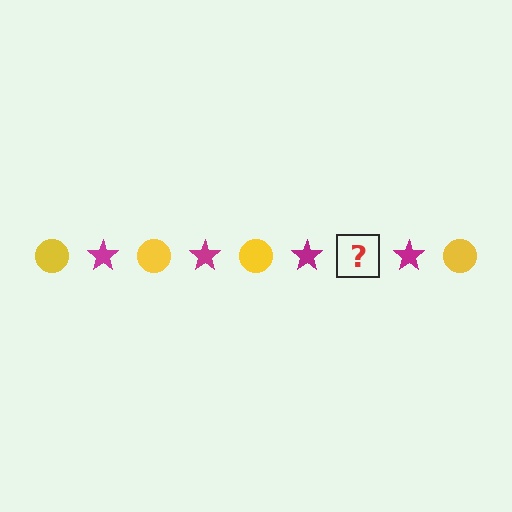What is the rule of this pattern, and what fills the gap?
The rule is that the pattern alternates between yellow circle and magenta star. The gap should be filled with a yellow circle.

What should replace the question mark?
The question mark should be replaced with a yellow circle.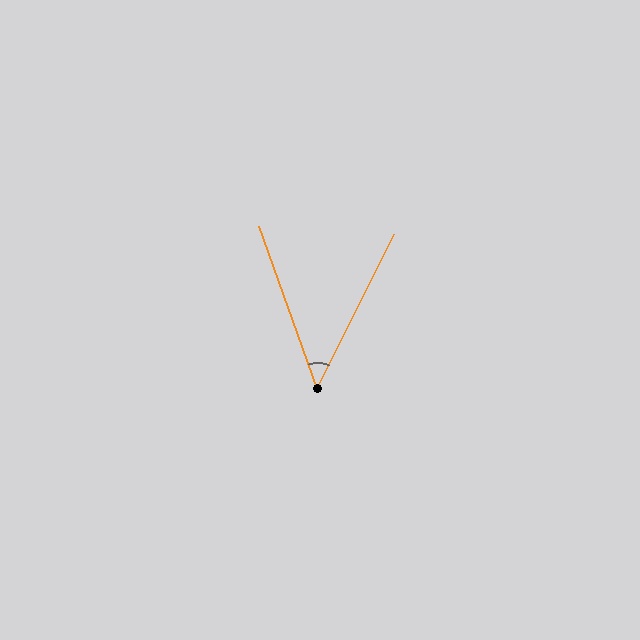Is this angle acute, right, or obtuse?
It is acute.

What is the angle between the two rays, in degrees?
Approximately 46 degrees.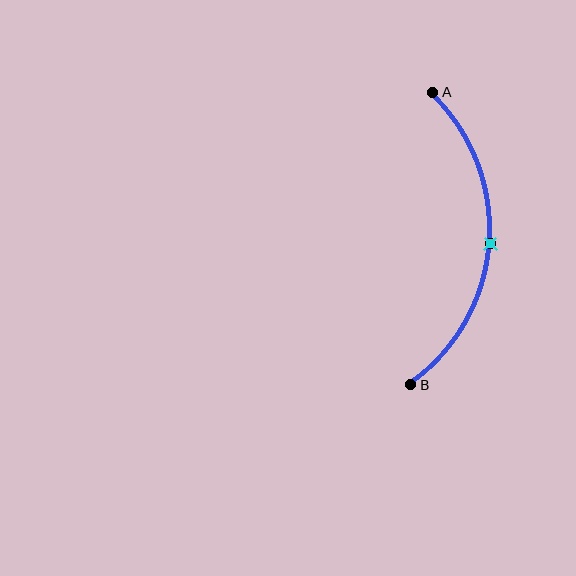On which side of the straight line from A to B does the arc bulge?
The arc bulges to the right of the straight line connecting A and B.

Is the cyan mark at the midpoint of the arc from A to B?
Yes. The cyan mark lies on the arc at equal arc-length from both A and B — it is the arc midpoint.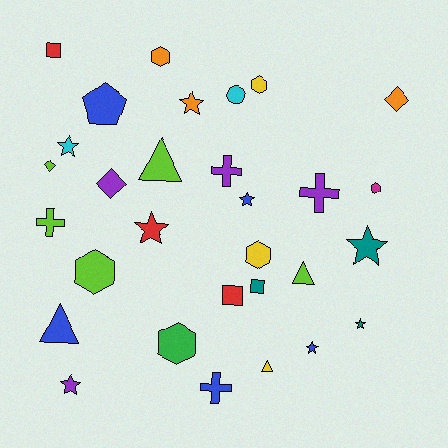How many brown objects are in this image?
There are no brown objects.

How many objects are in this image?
There are 30 objects.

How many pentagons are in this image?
There is 1 pentagon.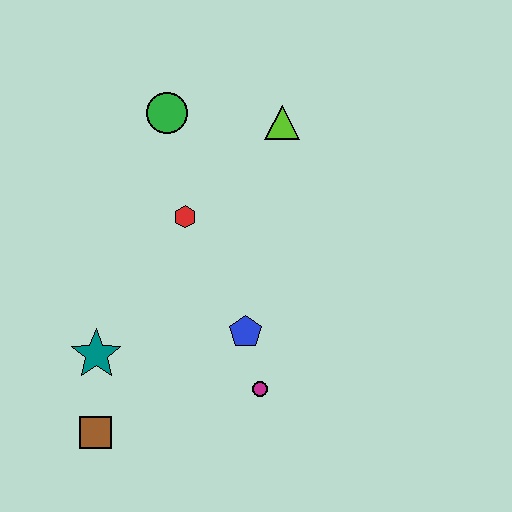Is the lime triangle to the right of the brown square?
Yes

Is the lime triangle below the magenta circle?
No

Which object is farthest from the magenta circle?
The green circle is farthest from the magenta circle.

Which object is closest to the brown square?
The teal star is closest to the brown square.